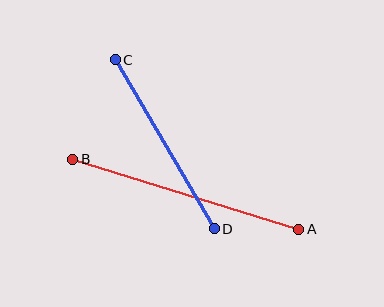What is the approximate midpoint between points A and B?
The midpoint is at approximately (186, 194) pixels.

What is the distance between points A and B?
The distance is approximately 237 pixels.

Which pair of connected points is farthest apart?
Points A and B are farthest apart.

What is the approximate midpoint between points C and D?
The midpoint is at approximately (165, 144) pixels.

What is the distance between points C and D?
The distance is approximately 196 pixels.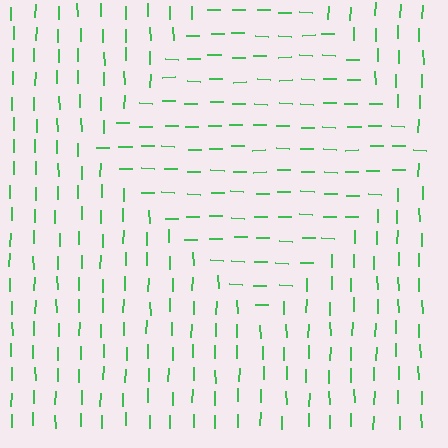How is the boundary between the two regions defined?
The boundary is defined purely by a change in line orientation (approximately 89 degrees difference). All lines are the same color and thickness.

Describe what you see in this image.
The image is filled with small green line segments. A diamond region in the image has lines oriented differently from the surrounding lines, creating a visible texture boundary.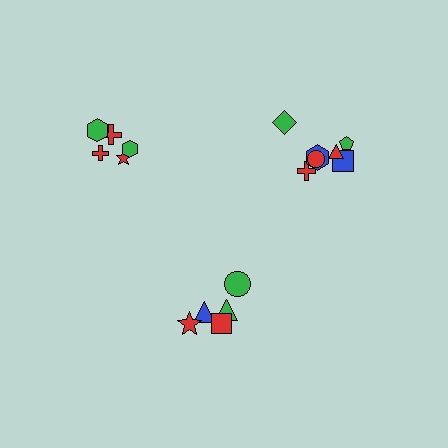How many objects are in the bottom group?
There are 5 objects.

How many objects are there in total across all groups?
There are 17 objects.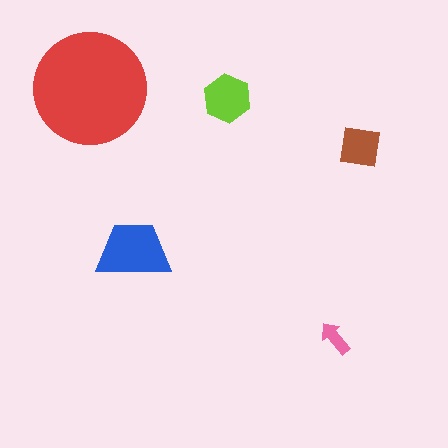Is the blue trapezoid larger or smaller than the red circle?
Smaller.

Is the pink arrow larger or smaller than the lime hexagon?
Smaller.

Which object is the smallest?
The pink arrow.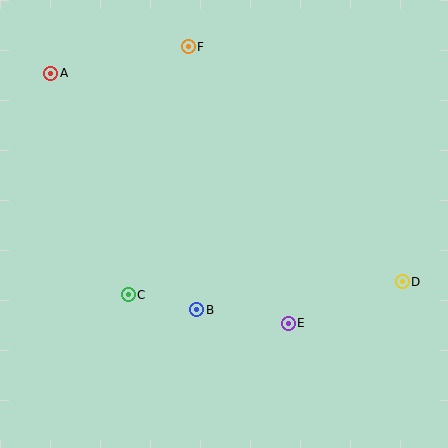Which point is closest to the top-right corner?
Point F is closest to the top-right corner.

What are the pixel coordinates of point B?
Point B is at (197, 310).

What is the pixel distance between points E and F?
The distance between E and F is 294 pixels.